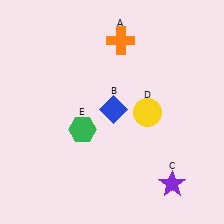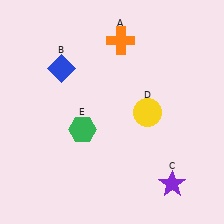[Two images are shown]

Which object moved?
The blue diamond (B) moved left.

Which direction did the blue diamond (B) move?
The blue diamond (B) moved left.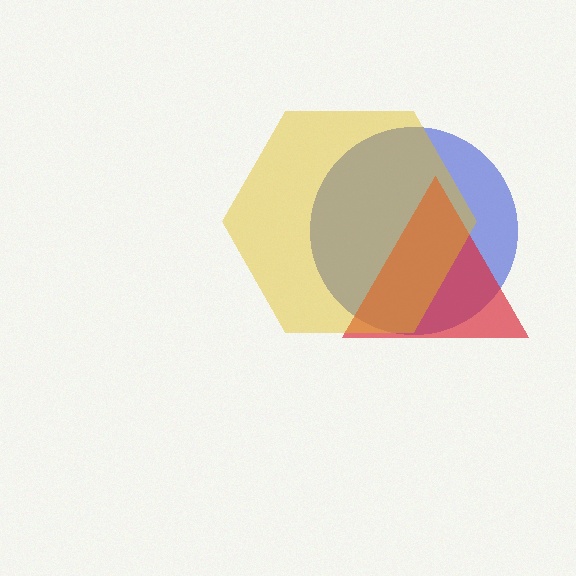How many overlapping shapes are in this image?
There are 3 overlapping shapes in the image.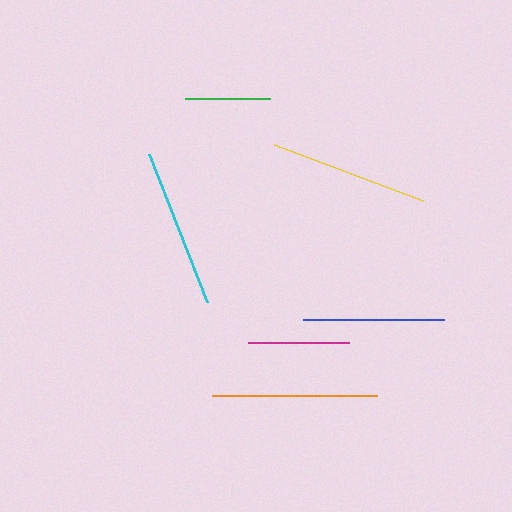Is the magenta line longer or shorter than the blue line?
The blue line is longer than the magenta line.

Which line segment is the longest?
The orange line is the longest at approximately 166 pixels.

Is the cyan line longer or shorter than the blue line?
The cyan line is longer than the blue line.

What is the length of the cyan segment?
The cyan segment is approximately 159 pixels long.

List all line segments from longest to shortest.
From longest to shortest: orange, cyan, yellow, blue, magenta, green.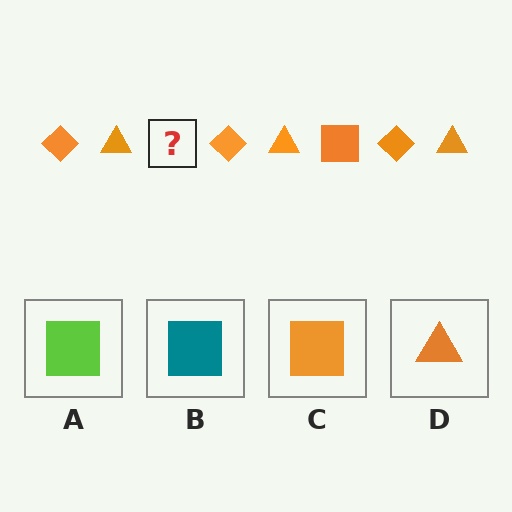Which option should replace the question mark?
Option C.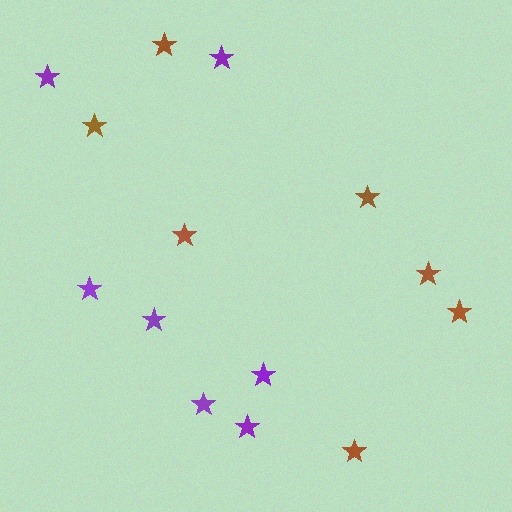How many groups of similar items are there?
There are 2 groups: one group of brown stars (7) and one group of purple stars (7).